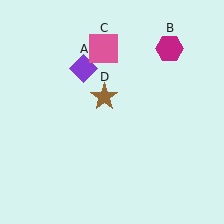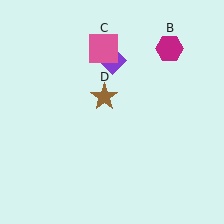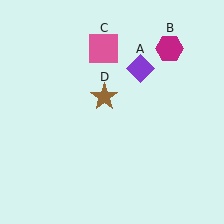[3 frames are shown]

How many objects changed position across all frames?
1 object changed position: purple diamond (object A).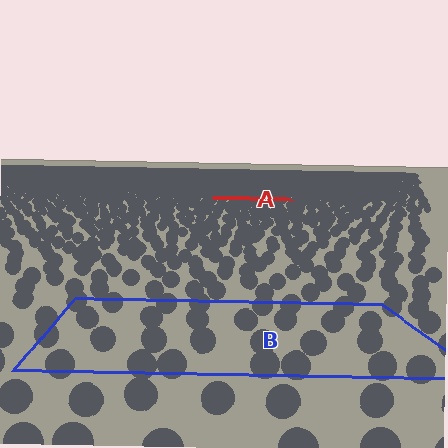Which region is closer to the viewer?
Region B is closer. The texture elements there are larger and more spread out.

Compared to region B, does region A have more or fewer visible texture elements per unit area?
Region A has more texture elements per unit area — they are packed more densely because it is farther away.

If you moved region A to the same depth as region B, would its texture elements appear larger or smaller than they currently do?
They would appear larger. At a closer depth, the same texture elements are projected at a bigger on-screen size.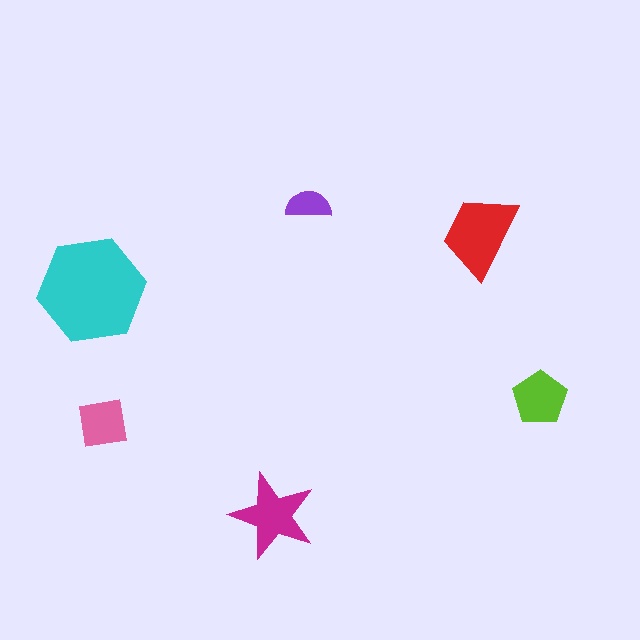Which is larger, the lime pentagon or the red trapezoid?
The red trapezoid.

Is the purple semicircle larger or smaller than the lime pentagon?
Smaller.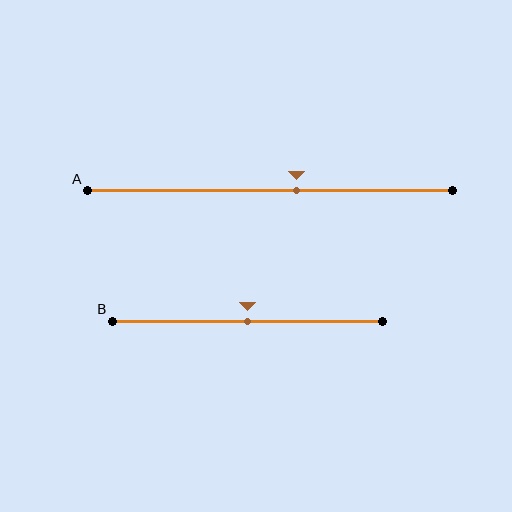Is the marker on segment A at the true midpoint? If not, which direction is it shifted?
No, the marker on segment A is shifted to the right by about 7% of the segment length.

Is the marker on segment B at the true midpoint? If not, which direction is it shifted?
Yes, the marker on segment B is at the true midpoint.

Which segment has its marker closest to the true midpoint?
Segment B has its marker closest to the true midpoint.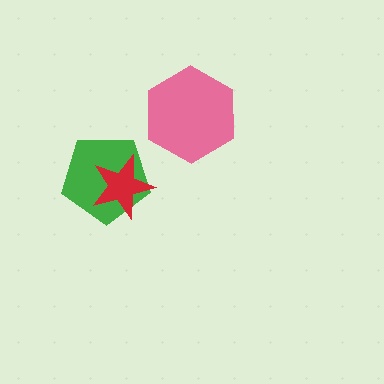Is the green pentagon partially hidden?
Yes, it is partially covered by another shape.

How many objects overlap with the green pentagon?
1 object overlaps with the green pentagon.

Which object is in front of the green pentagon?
The red star is in front of the green pentagon.